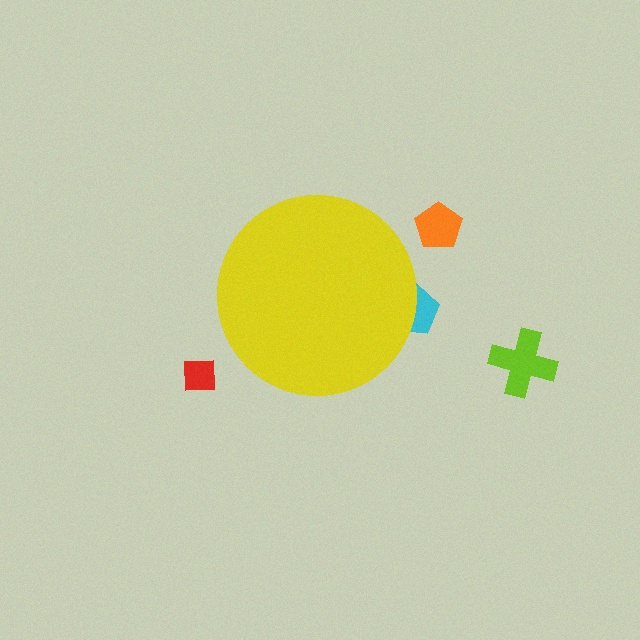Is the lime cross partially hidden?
No, the lime cross is fully visible.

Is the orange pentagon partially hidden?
No, the orange pentagon is fully visible.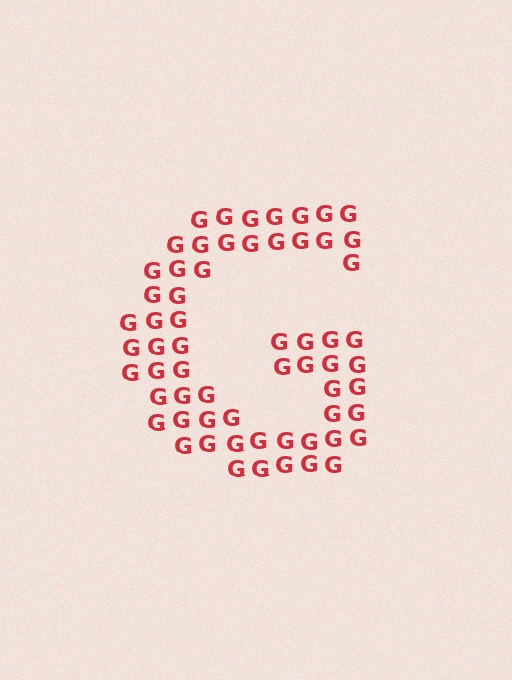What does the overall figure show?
The overall figure shows the letter G.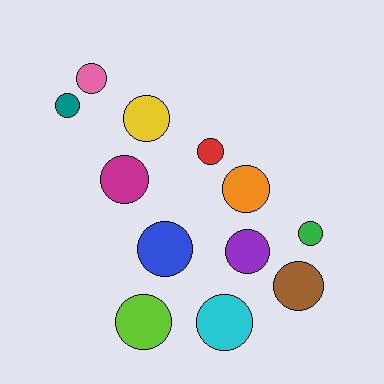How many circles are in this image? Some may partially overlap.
There are 12 circles.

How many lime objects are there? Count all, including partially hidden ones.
There is 1 lime object.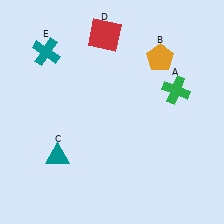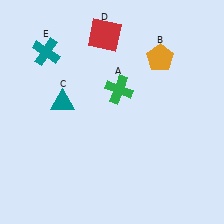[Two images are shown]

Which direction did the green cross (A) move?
The green cross (A) moved left.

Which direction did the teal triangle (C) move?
The teal triangle (C) moved up.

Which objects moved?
The objects that moved are: the green cross (A), the teal triangle (C).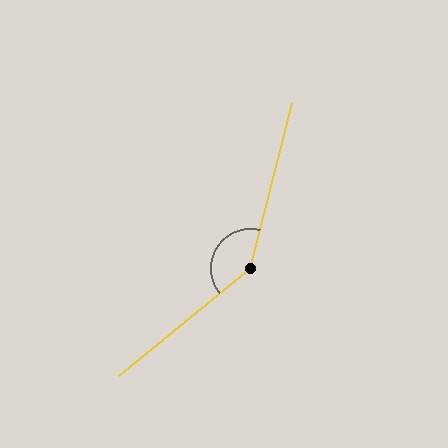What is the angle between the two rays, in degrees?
Approximately 144 degrees.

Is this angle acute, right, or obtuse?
It is obtuse.